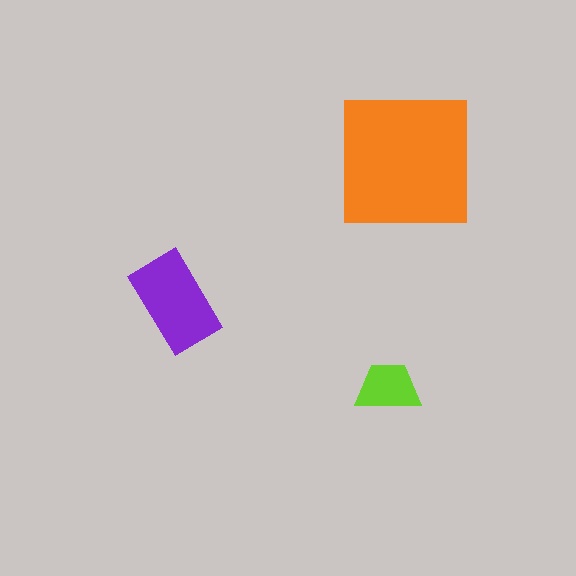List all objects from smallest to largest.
The lime trapezoid, the purple rectangle, the orange square.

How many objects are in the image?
There are 3 objects in the image.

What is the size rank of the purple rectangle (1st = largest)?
2nd.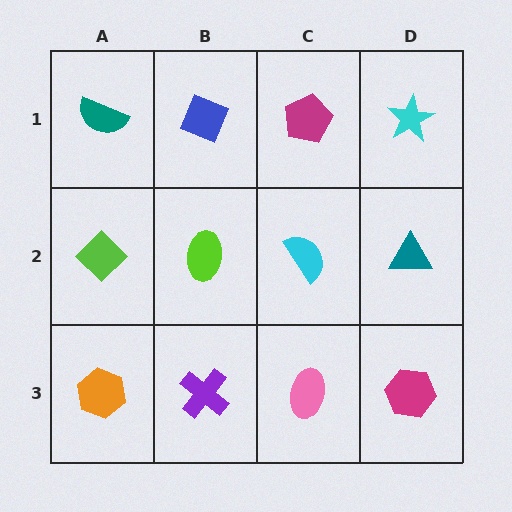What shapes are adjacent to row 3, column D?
A teal triangle (row 2, column D), a pink ellipse (row 3, column C).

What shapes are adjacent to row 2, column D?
A cyan star (row 1, column D), a magenta hexagon (row 3, column D), a cyan semicircle (row 2, column C).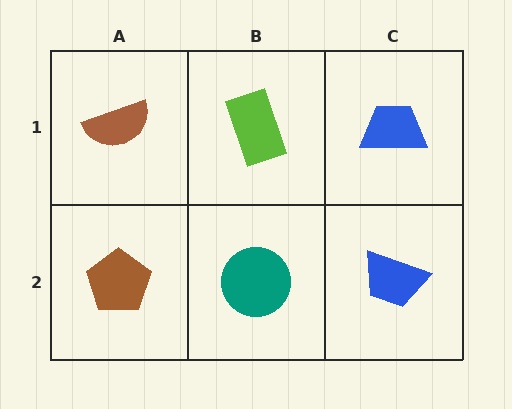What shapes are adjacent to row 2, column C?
A blue trapezoid (row 1, column C), a teal circle (row 2, column B).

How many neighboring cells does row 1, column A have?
2.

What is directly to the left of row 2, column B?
A brown pentagon.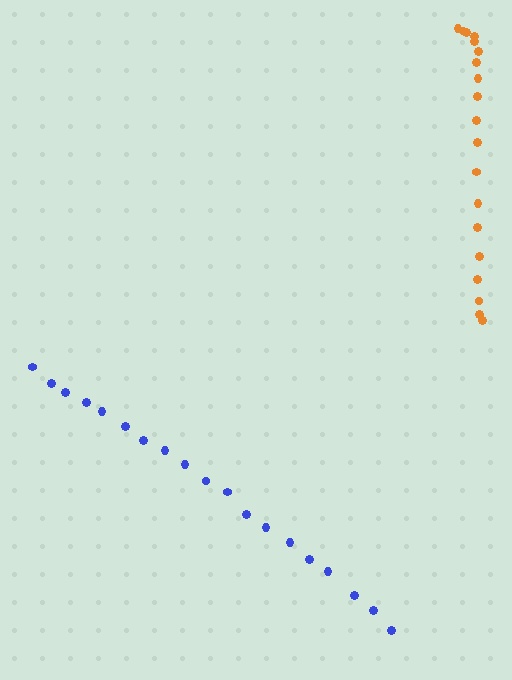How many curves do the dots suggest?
There are 2 distinct paths.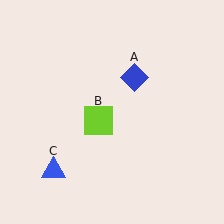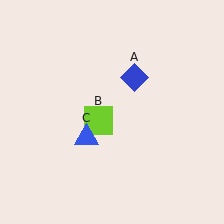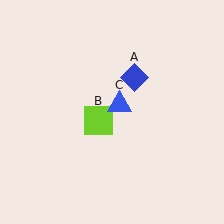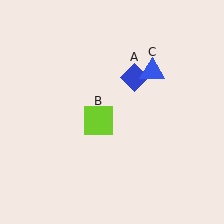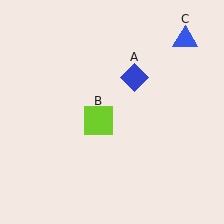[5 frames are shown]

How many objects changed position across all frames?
1 object changed position: blue triangle (object C).